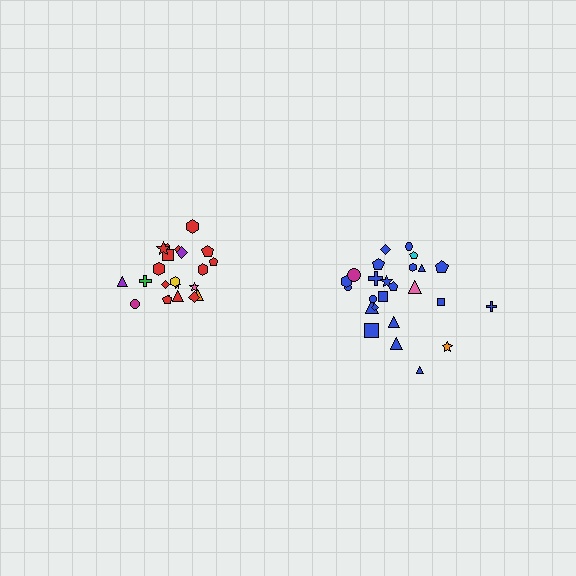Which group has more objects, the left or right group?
The right group.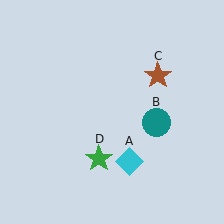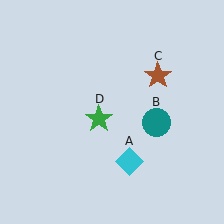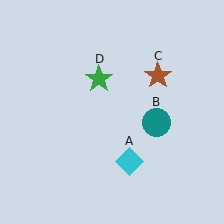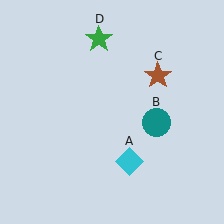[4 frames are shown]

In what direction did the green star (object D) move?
The green star (object D) moved up.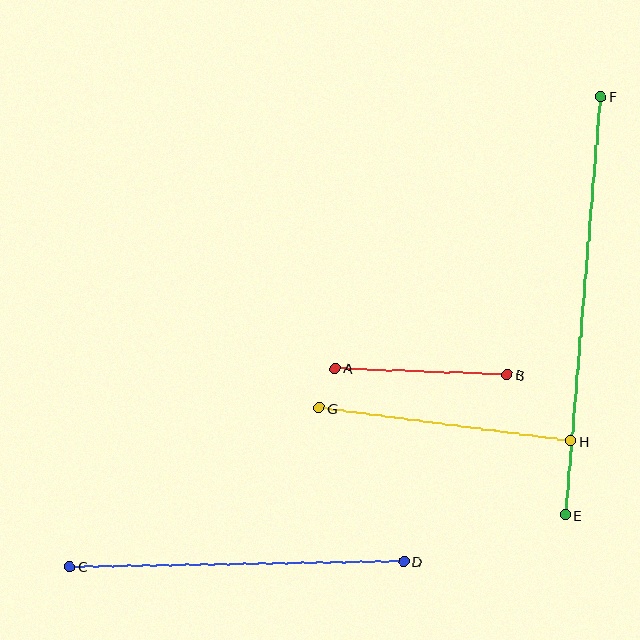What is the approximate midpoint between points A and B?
The midpoint is at approximately (421, 371) pixels.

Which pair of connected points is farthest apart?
Points E and F are farthest apart.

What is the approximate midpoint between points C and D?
The midpoint is at approximately (237, 564) pixels.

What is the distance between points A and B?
The distance is approximately 172 pixels.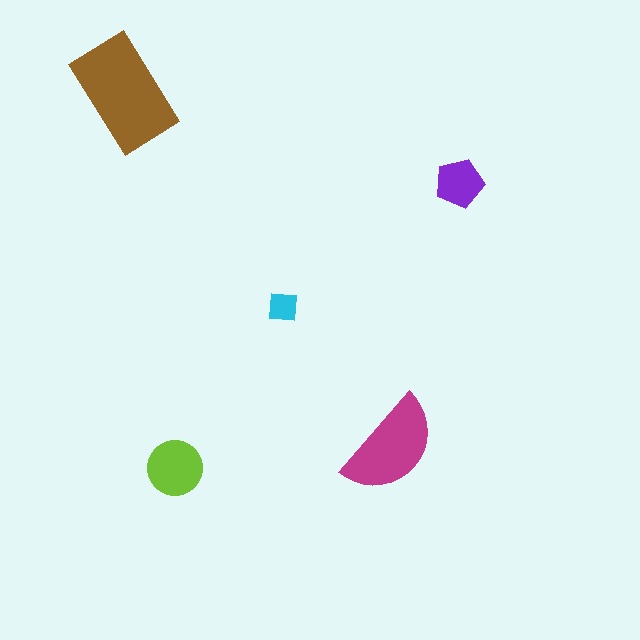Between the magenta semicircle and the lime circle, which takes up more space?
The magenta semicircle.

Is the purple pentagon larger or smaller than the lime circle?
Smaller.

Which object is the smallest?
The cyan square.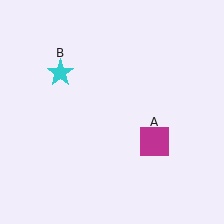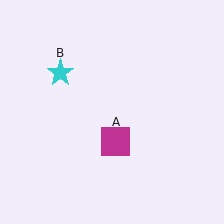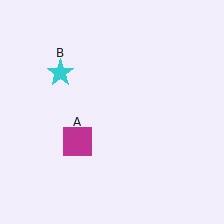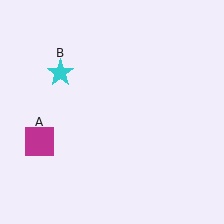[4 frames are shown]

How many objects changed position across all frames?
1 object changed position: magenta square (object A).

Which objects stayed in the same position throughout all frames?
Cyan star (object B) remained stationary.